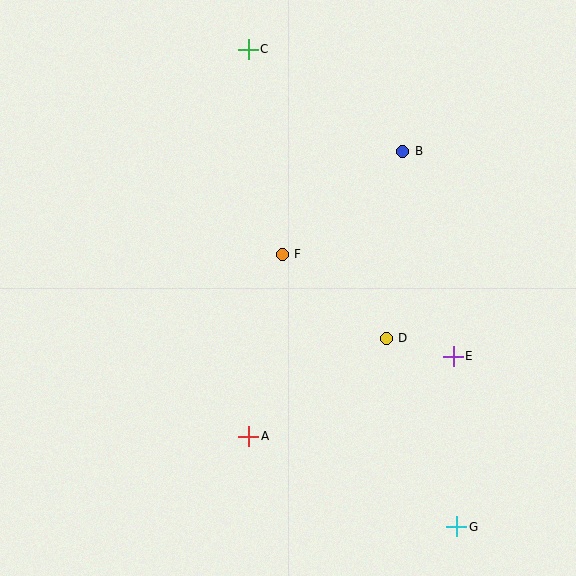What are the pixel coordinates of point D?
Point D is at (386, 338).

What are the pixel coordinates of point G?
Point G is at (457, 527).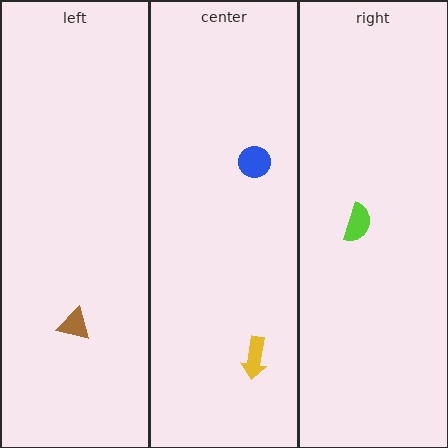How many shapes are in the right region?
1.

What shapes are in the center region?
The yellow arrow, the blue circle.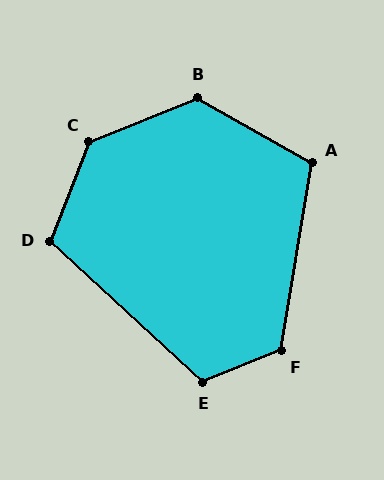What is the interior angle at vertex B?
Approximately 128 degrees (obtuse).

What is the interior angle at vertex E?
Approximately 116 degrees (obtuse).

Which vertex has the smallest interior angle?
A, at approximately 111 degrees.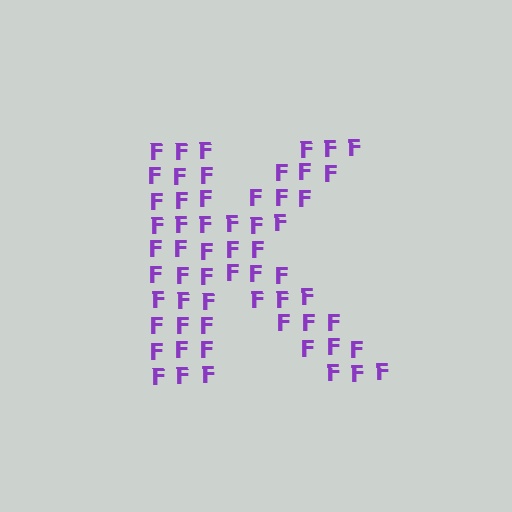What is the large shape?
The large shape is the letter K.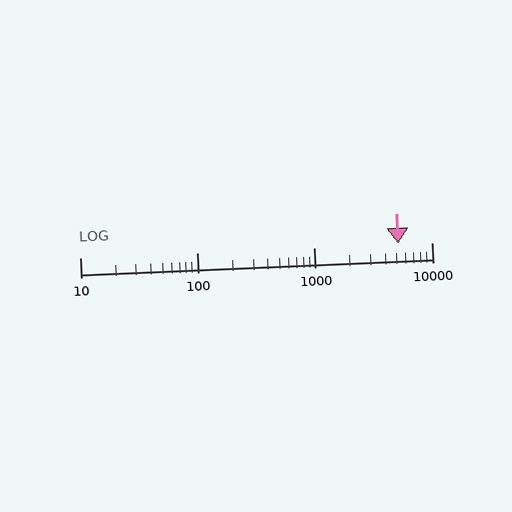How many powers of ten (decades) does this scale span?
The scale spans 3 decades, from 10 to 10000.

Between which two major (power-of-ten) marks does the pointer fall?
The pointer is between 1000 and 10000.